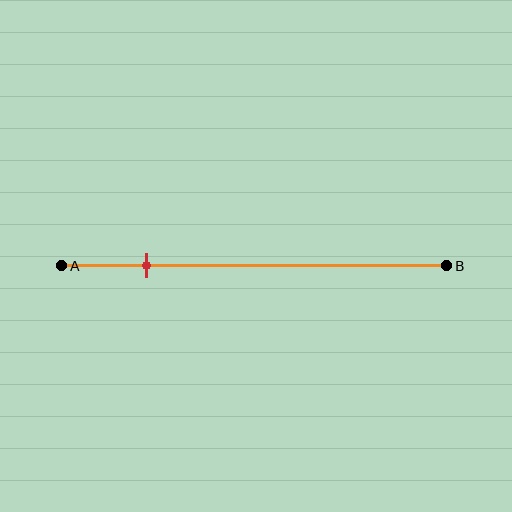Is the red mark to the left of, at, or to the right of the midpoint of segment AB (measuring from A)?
The red mark is to the left of the midpoint of segment AB.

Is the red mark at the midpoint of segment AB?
No, the mark is at about 20% from A, not at the 50% midpoint.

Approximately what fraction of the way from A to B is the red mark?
The red mark is approximately 20% of the way from A to B.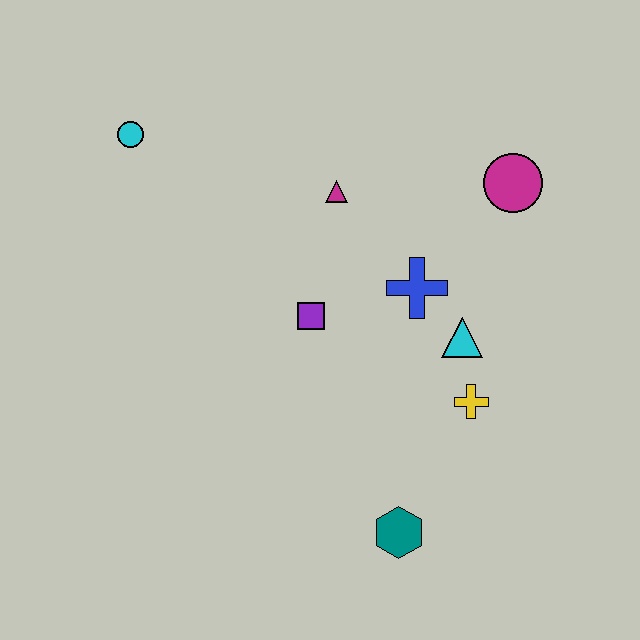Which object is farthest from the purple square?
The cyan circle is farthest from the purple square.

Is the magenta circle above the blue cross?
Yes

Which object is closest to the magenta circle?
The blue cross is closest to the magenta circle.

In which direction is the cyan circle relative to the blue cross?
The cyan circle is to the left of the blue cross.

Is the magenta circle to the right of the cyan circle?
Yes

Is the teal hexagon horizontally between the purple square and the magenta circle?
Yes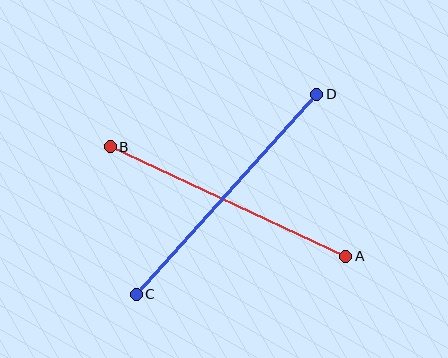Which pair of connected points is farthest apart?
Points C and D are farthest apart.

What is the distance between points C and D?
The distance is approximately 269 pixels.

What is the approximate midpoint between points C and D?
The midpoint is at approximately (226, 194) pixels.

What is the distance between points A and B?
The distance is approximately 260 pixels.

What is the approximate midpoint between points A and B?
The midpoint is at approximately (228, 201) pixels.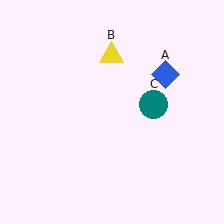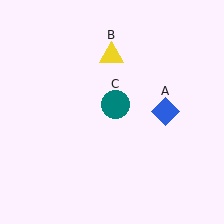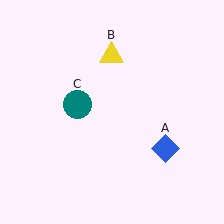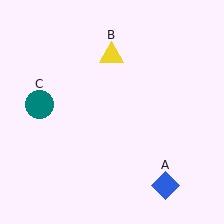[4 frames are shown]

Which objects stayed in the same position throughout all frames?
Yellow triangle (object B) remained stationary.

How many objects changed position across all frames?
2 objects changed position: blue diamond (object A), teal circle (object C).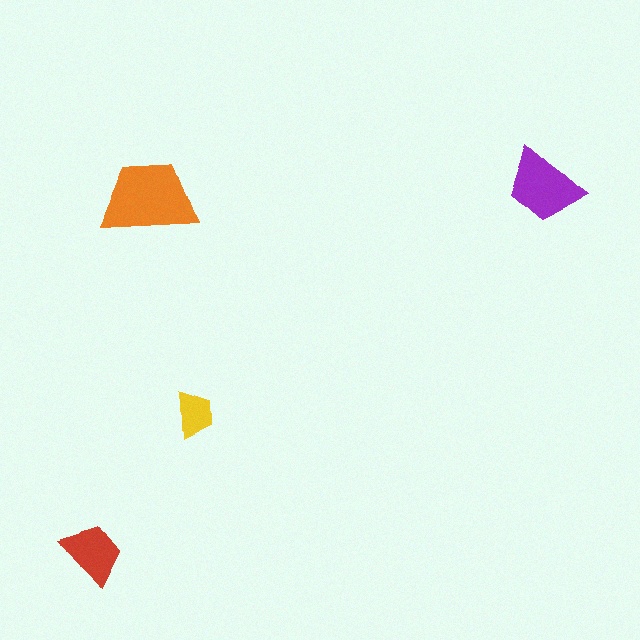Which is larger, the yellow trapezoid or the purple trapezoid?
The purple one.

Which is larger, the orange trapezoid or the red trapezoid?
The orange one.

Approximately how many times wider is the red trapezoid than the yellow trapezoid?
About 1.5 times wider.